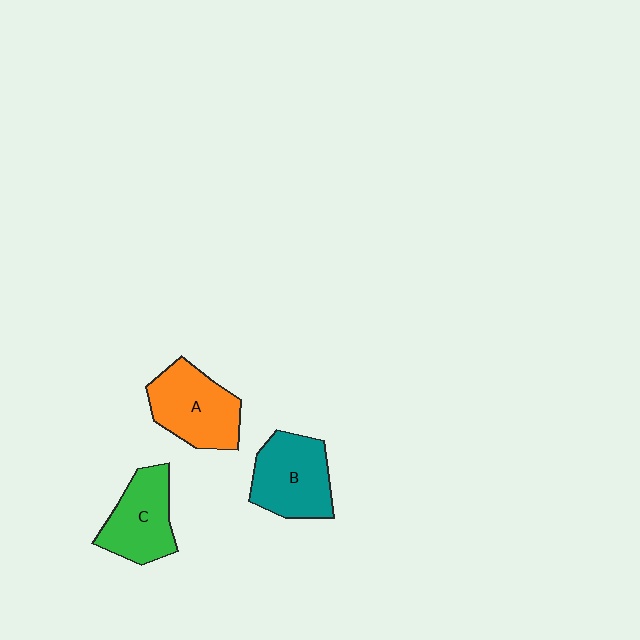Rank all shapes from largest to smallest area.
From largest to smallest: A (orange), B (teal), C (green).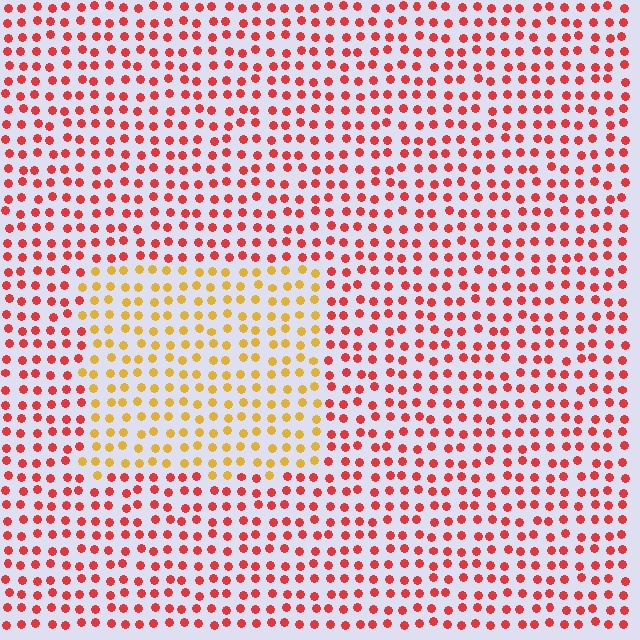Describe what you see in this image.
The image is filled with small red elements in a uniform arrangement. A rectangle-shaped region is visible where the elements are tinted to a slightly different hue, forming a subtle color boundary.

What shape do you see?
I see a rectangle.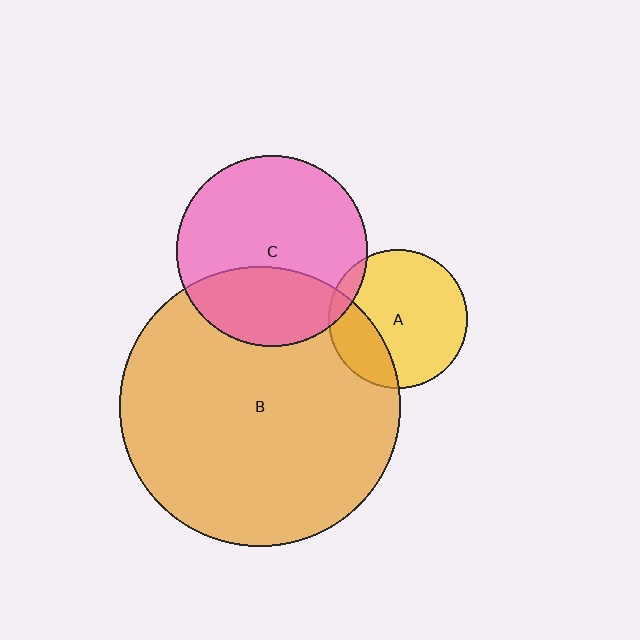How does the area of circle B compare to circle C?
Approximately 2.2 times.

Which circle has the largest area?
Circle B (orange).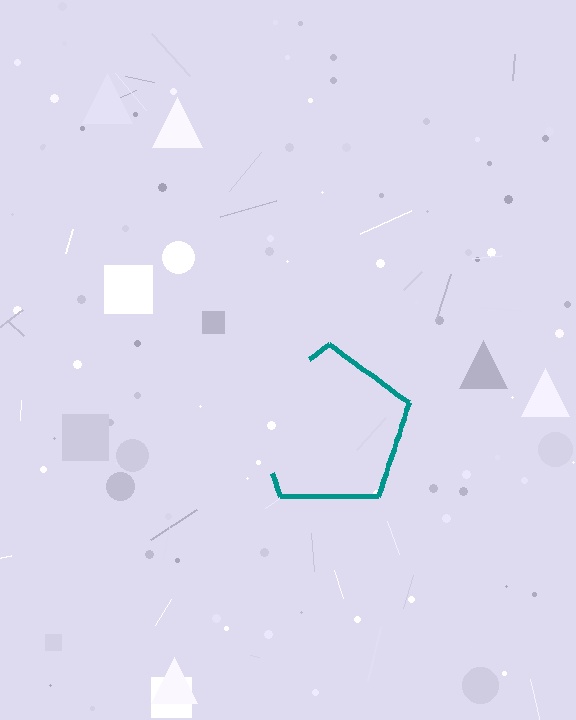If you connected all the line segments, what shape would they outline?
They would outline a pentagon.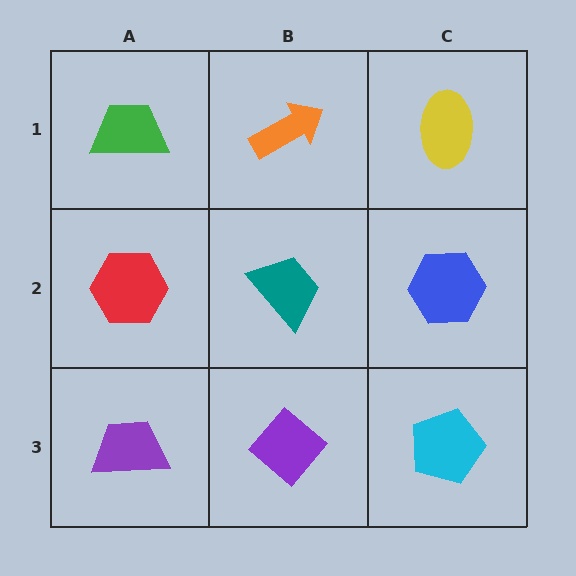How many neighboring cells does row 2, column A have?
3.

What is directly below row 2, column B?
A purple diamond.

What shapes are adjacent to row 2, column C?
A yellow ellipse (row 1, column C), a cyan pentagon (row 3, column C), a teal trapezoid (row 2, column B).